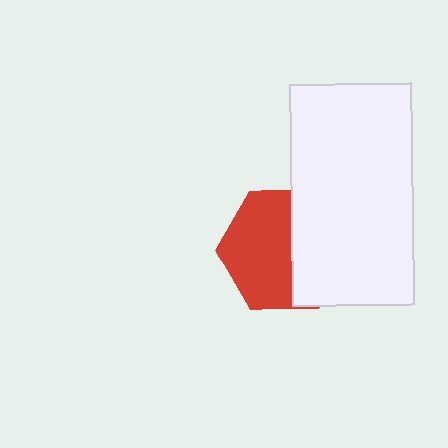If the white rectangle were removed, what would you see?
You would see the complete red hexagon.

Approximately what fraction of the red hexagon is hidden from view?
Roughly 42% of the red hexagon is hidden behind the white rectangle.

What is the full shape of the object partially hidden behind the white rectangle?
The partially hidden object is a red hexagon.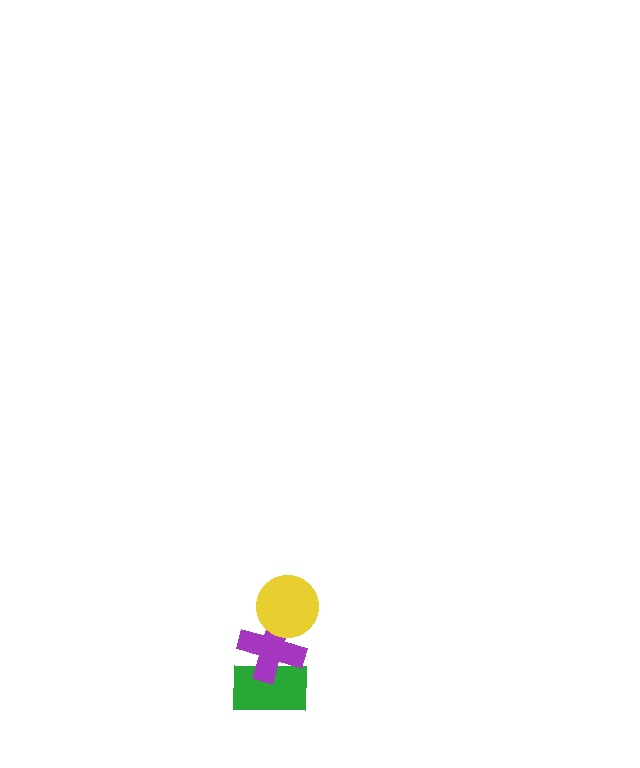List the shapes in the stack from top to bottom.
From top to bottom: the yellow circle, the purple cross, the green rectangle.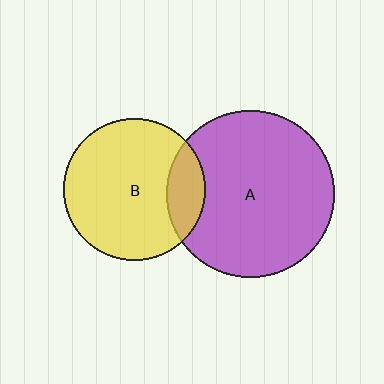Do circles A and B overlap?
Yes.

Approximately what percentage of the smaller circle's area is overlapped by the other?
Approximately 15%.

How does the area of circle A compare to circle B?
Approximately 1.4 times.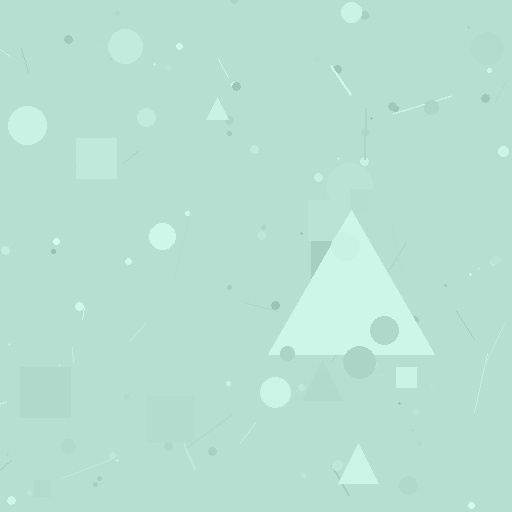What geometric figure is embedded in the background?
A triangle is embedded in the background.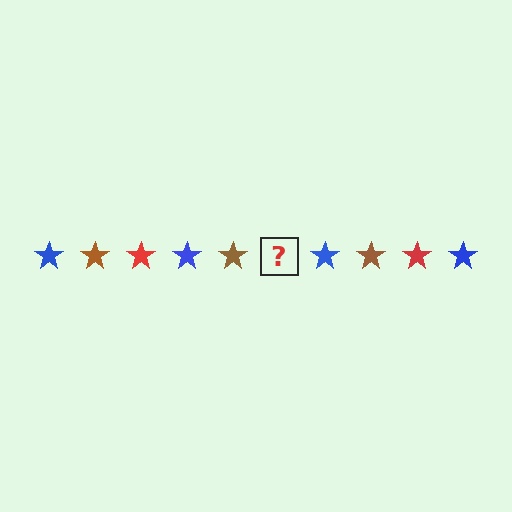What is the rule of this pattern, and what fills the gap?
The rule is that the pattern cycles through blue, brown, red stars. The gap should be filled with a red star.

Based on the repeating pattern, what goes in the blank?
The blank should be a red star.